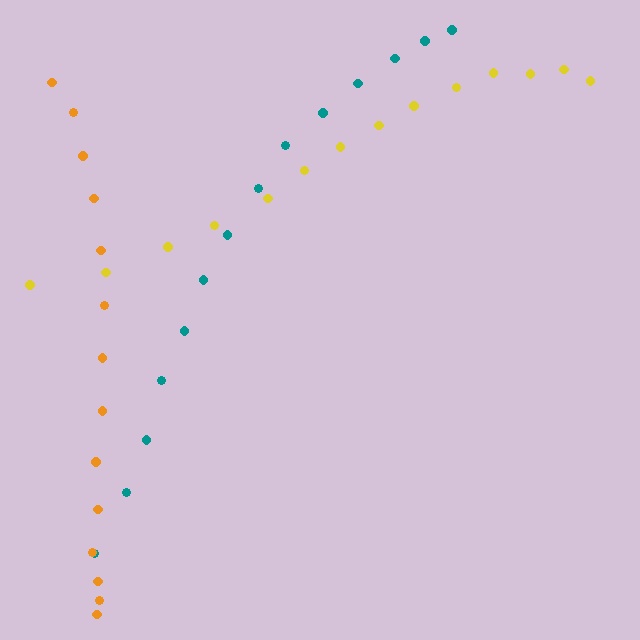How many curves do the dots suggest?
There are 3 distinct paths.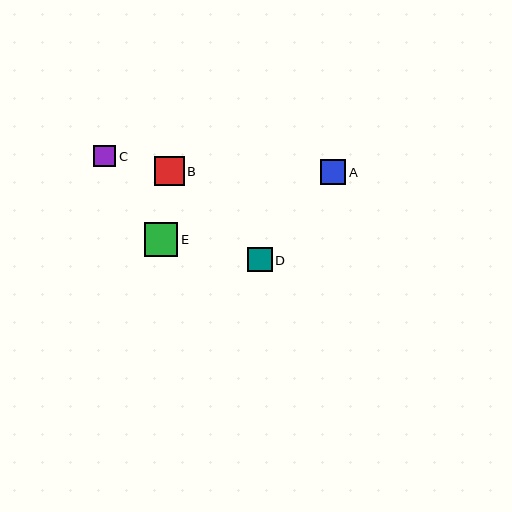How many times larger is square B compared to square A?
Square B is approximately 1.2 times the size of square A.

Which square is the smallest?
Square C is the smallest with a size of approximately 22 pixels.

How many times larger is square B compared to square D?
Square B is approximately 1.2 times the size of square D.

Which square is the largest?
Square E is the largest with a size of approximately 33 pixels.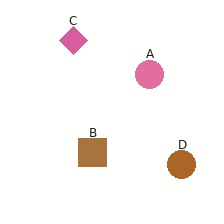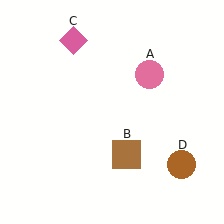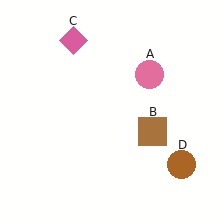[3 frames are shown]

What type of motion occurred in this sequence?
The brown square (object B) rotated counterclockwise around the center of the scene.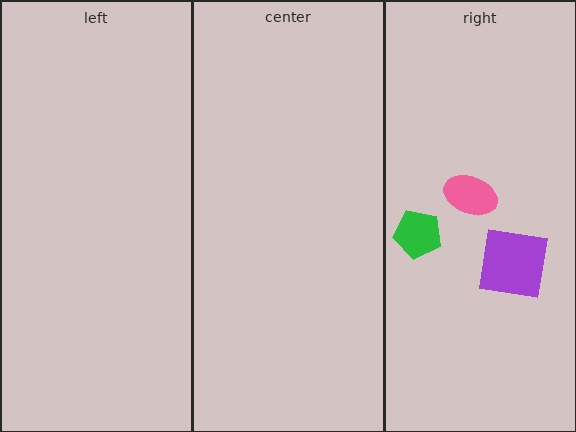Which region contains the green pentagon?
The right region.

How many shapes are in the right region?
3.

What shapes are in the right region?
The purple square, the pink ellipse, the green pentagon.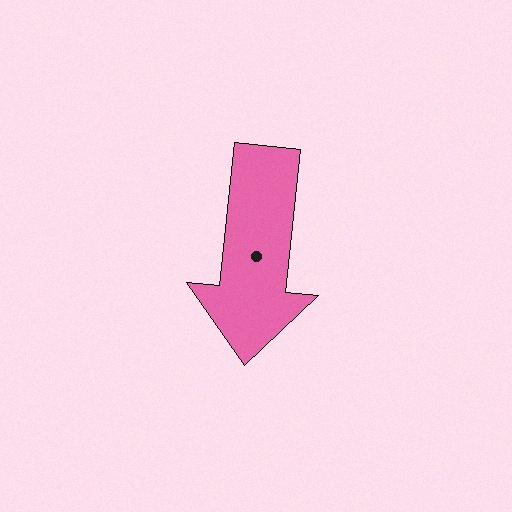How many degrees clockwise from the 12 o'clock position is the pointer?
Approximately 186 degrees.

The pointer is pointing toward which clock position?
Roughly 6 o'clock.